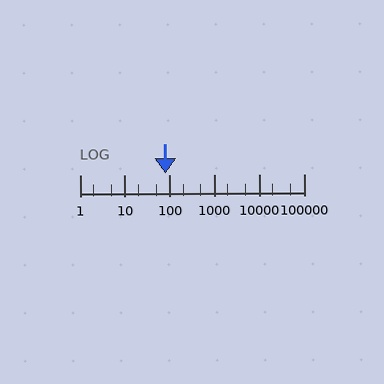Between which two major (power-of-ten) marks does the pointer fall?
The pointer is between 10 and 100.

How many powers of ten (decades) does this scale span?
The scale spans 5 decades, from 1 to 100000.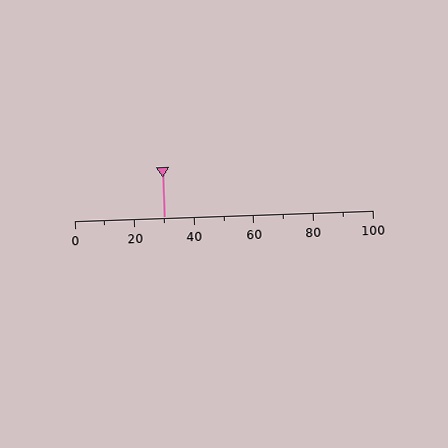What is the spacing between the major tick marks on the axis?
The major ticks are spaced 20 apart.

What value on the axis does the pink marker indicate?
The marker indicates approximately 30.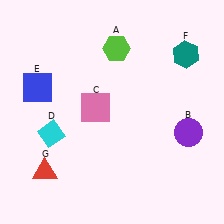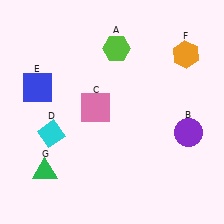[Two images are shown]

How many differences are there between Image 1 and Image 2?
There are 2 differences between the two images.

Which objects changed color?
F changed from teal to orange. G changed from red to green.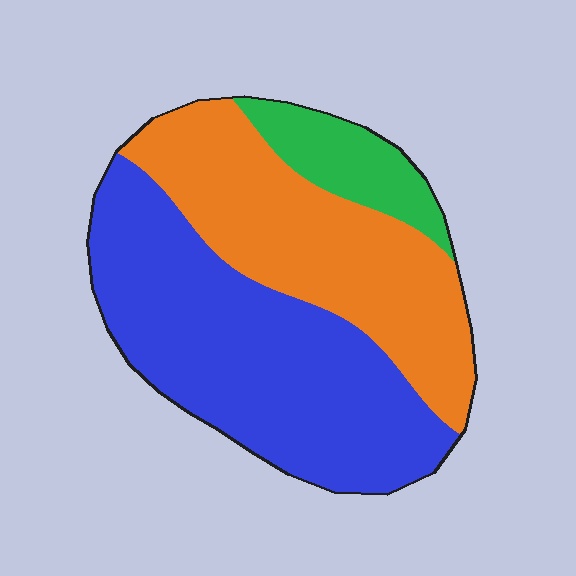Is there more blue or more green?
Blue.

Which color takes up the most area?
Blue, at roughly 50%.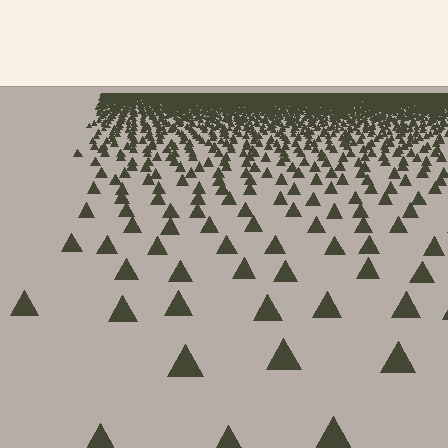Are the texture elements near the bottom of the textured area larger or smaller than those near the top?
Larger. Near the bottom, elements are closer to the viewer and appear at a bigger on-screen size.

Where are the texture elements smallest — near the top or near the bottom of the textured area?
Near the top.